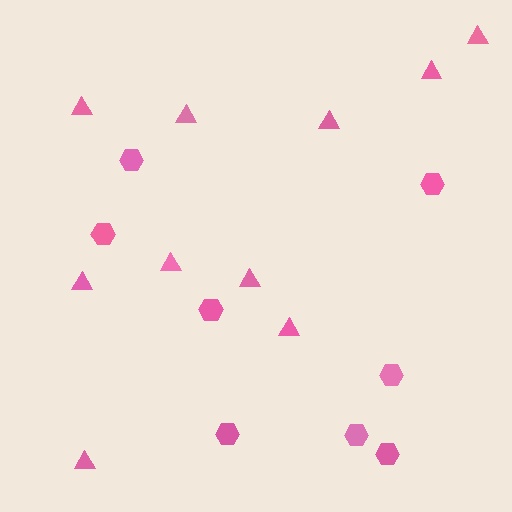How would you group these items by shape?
There are 2 groups: one group of hexagons (8) and one group of triangles (10).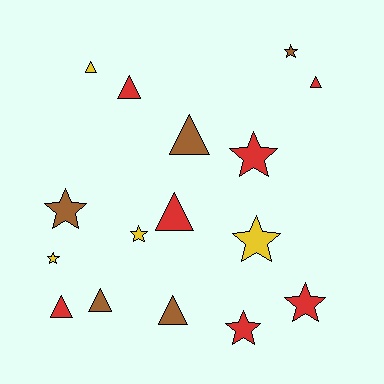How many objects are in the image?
There are 16 objects.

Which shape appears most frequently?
Triangle, with 8 objects.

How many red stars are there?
There are 3 red stars.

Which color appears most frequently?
Red, with 7 objects.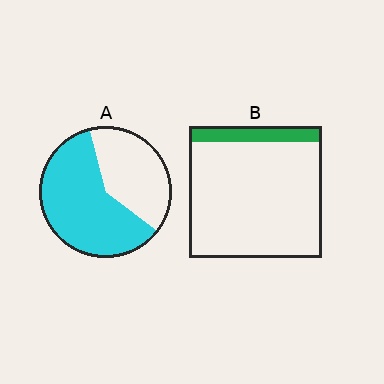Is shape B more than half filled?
No.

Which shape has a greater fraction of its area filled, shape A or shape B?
Shape A.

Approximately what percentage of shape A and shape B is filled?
A is approximately 60% and B is approximately 10%.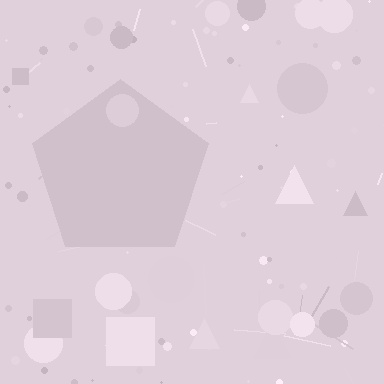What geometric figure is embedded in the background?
A pentagon is embedded in the background.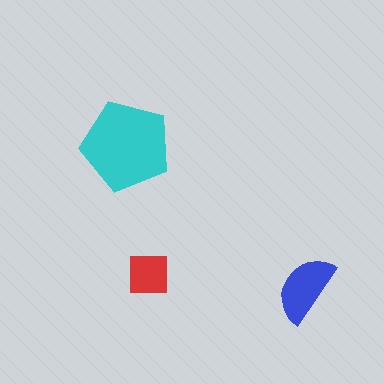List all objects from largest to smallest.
The cyan pentagon, the blue semicircle, the red square.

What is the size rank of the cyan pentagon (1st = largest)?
1st.